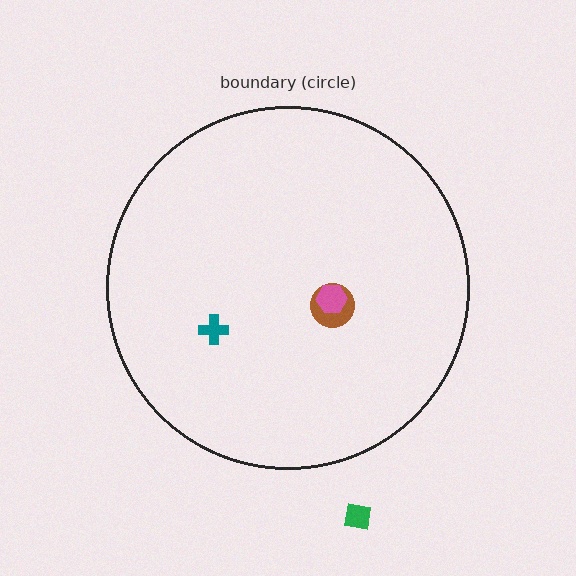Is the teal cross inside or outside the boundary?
Inside.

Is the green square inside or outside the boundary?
Outside.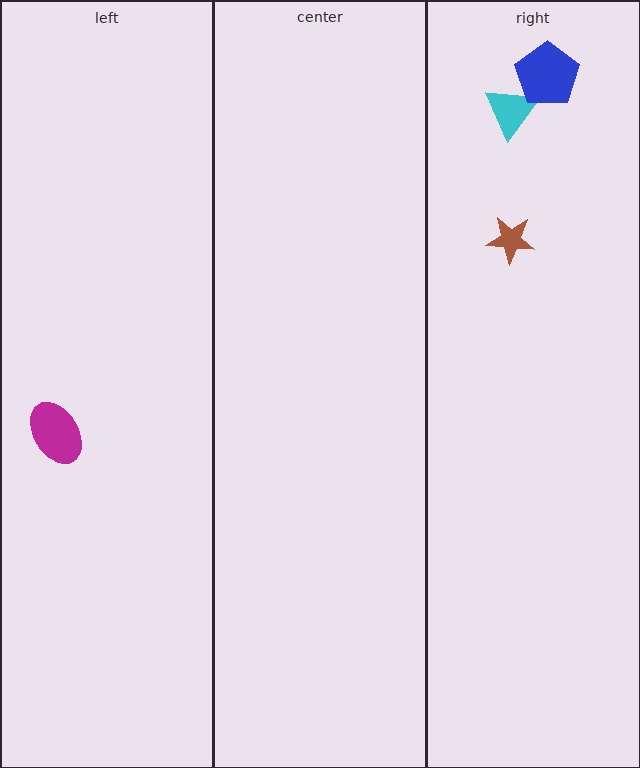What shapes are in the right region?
The brown star, the cyan triangle, the blue pentagon.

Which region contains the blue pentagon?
The right region.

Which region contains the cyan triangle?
The right region.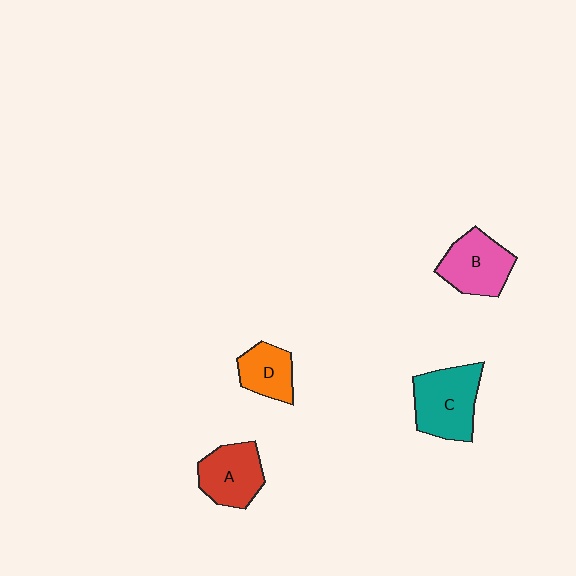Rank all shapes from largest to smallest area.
From largest to smallest: C (teal), B (pink), A (red), D (orange).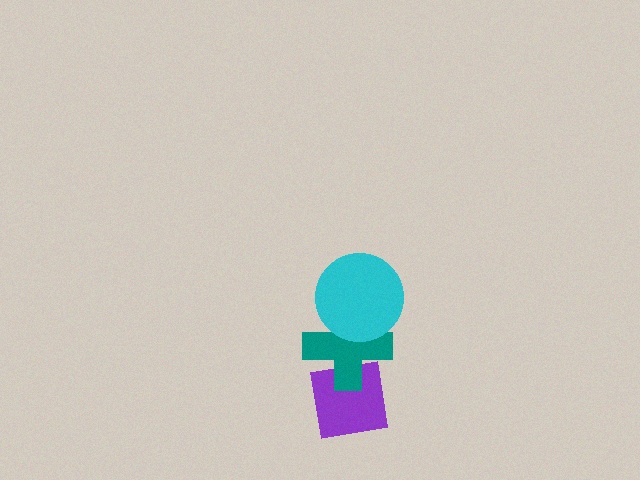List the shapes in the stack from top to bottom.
From top to bottom: the cyan circle, the teal cross, the purple square.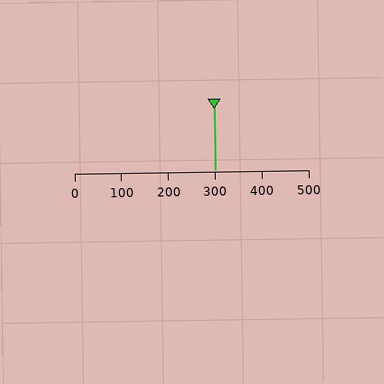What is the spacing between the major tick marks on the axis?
The major ticks are spaced 100 apart.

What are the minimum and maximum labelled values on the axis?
The axis runs from 0 to 500.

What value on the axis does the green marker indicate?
The marker indicates approximately 300.